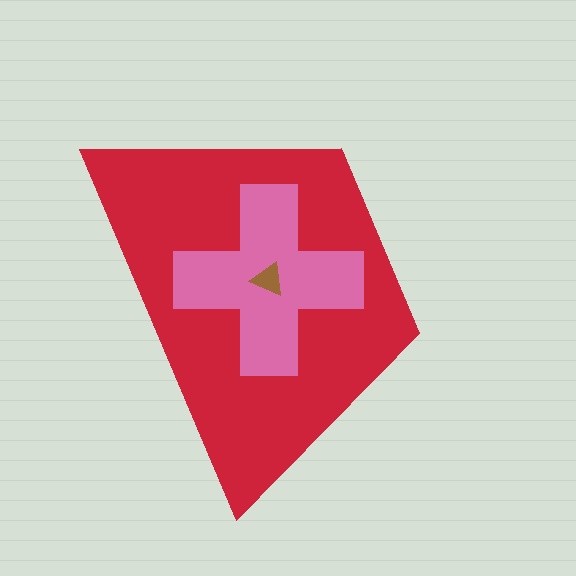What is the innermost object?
The brown triangle.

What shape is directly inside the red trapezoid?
The pink cross.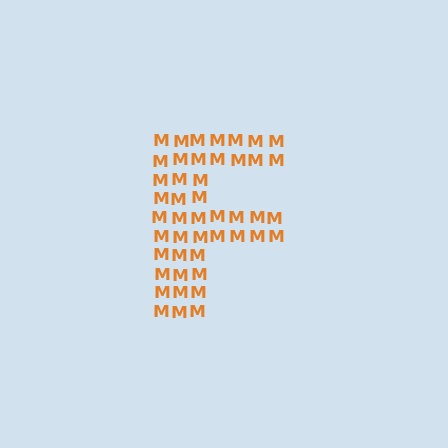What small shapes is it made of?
It is made of small letter M's.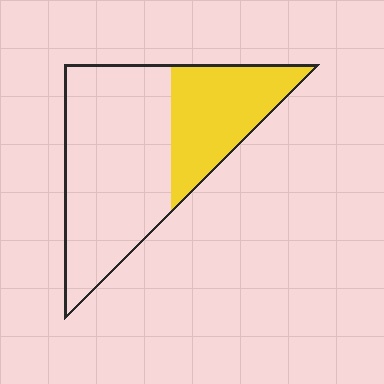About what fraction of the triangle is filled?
About one third (1/3).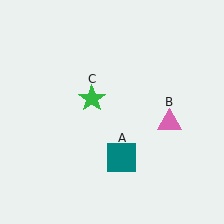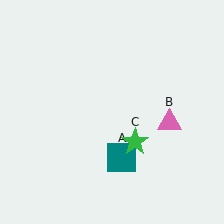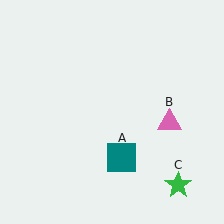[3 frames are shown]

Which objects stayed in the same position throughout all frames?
Teal square (object A) and pink triangle (object B) remained stationary.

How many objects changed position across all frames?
1 object changed position: green star (object C).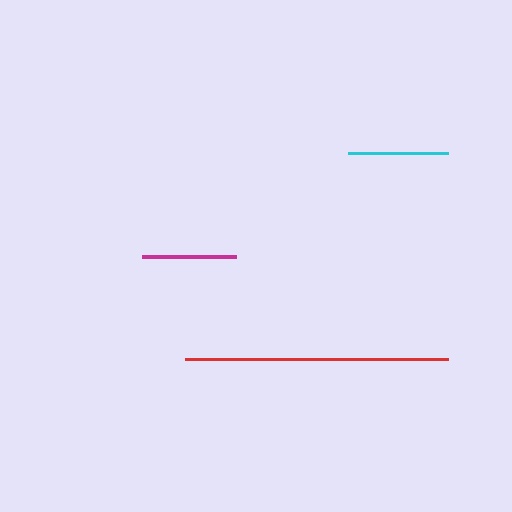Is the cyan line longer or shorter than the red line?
The red line is longer than the cyan line.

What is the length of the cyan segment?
The cyan segment is approximately 100 pixels long.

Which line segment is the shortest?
The magenta line is the shortest at approximately 94 pixels.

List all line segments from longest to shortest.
From longest to shortest: red, cyan, magenta.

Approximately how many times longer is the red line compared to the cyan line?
The red line is approximately 2.6 times the length of the cyan line.